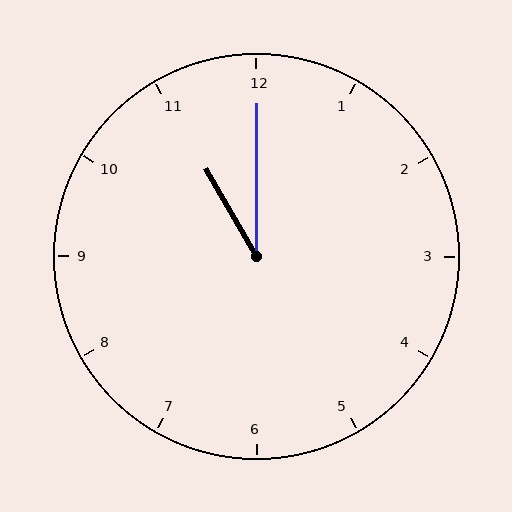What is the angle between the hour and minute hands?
Approximately 30 degrees.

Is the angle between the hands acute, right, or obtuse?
It is acute.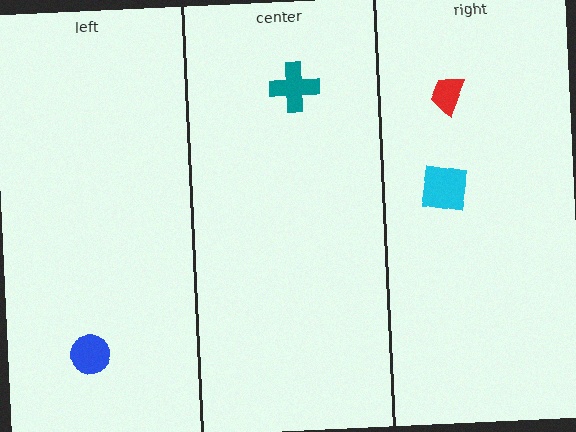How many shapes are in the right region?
2.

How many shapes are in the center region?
1.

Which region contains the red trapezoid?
The right region.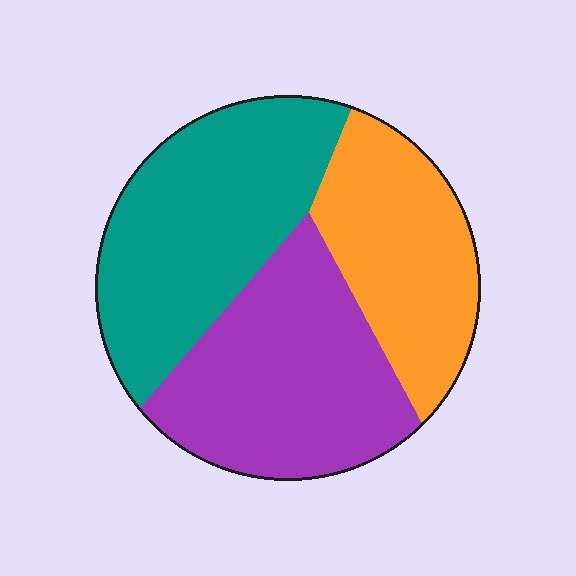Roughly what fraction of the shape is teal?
Teal takes up about three eighths (3/8) of the shape.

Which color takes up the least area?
Orange, at roughly 25%.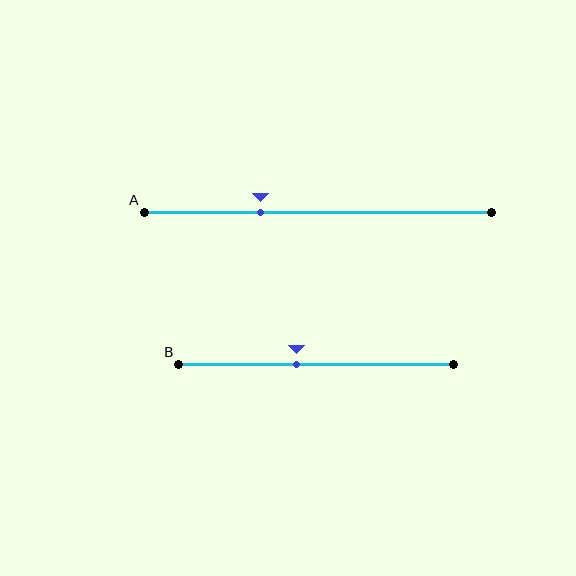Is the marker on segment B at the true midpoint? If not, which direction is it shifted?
No, the marker on segment B is shifted to the left by about 7% of the segment length.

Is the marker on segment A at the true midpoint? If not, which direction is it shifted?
No, the marker on segment A is shifted to the left by about 16% of the segment length.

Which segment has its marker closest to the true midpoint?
Segment B has its marker closest to the true midpoint.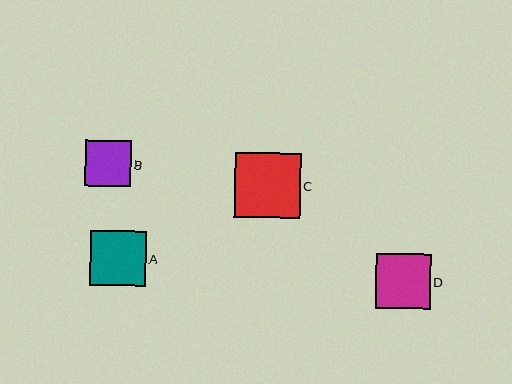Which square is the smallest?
Square B is the smallest with a size of approximately 46 pixels.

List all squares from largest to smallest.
From largest to smallest: C, A, D, B.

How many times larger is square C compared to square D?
Square C is approximately 1.2 times the size of square D.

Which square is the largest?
Square C is the largest with a size of approximately 66 pixels.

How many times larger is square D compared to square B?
Square D is approximately 1.2 times the size of square B.